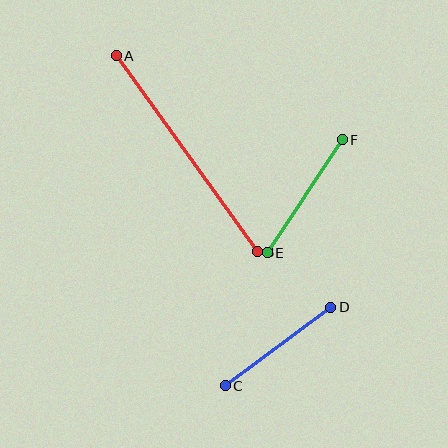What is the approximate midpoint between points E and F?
The midpoint is at approximately (305, 196) pixels.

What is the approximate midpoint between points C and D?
The midpoint is at approximately (278, 346) pixels.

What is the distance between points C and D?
The distance is approximately 132 pixels.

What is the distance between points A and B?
The distance is approximately 242 pixels.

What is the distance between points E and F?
The distance is approximately 136 pixels.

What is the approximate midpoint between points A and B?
The midpoint is at approximately (187, 154) pixels.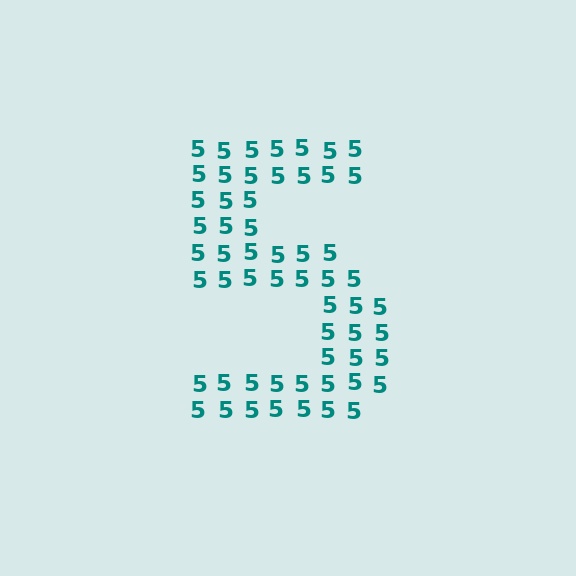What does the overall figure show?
The overall figure shows the digit 5.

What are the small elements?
The small elements are digit 5's.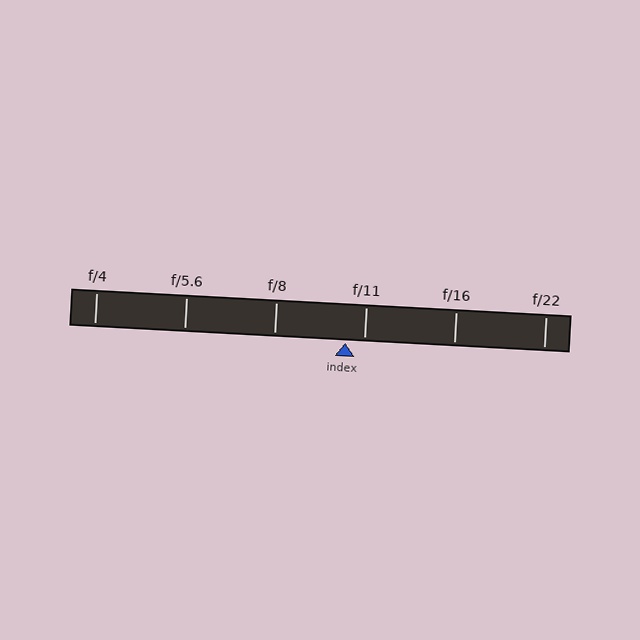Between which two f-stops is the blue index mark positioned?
The index mark is between f/8 and f/11.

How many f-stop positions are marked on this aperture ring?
There are 6 f-stop positions marked.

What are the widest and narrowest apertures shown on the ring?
The widest aperture shown is f/4 and the narrowest is f/22.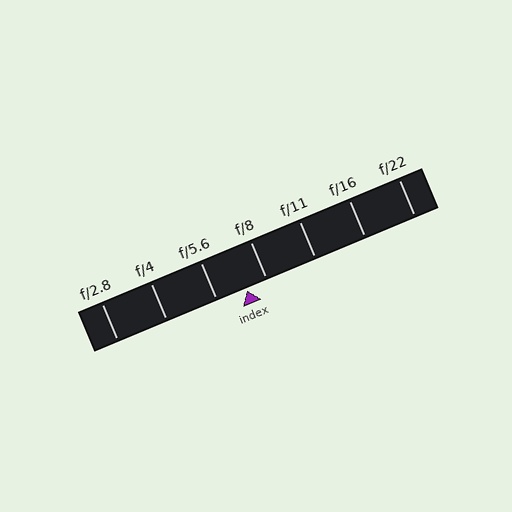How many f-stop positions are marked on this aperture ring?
There are 7 f-stop positions marked.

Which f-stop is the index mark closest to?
The index mark is closest to f/8.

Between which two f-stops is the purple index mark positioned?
The index mark is between f/5.6 and f/8.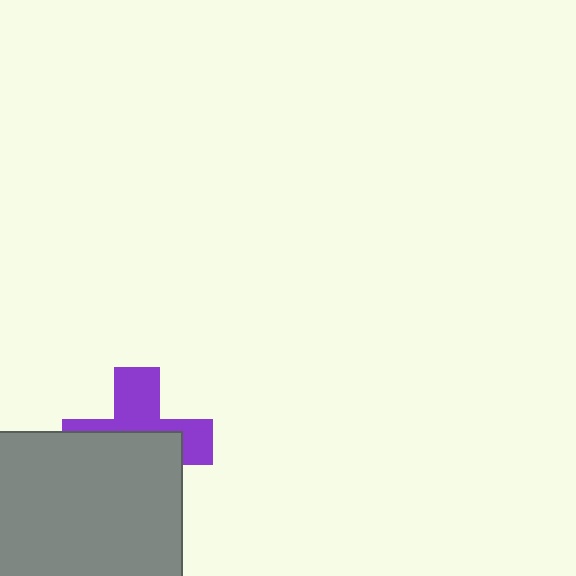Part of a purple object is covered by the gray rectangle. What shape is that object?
It is a cross.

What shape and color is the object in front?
The object in front is a gray rectangle.